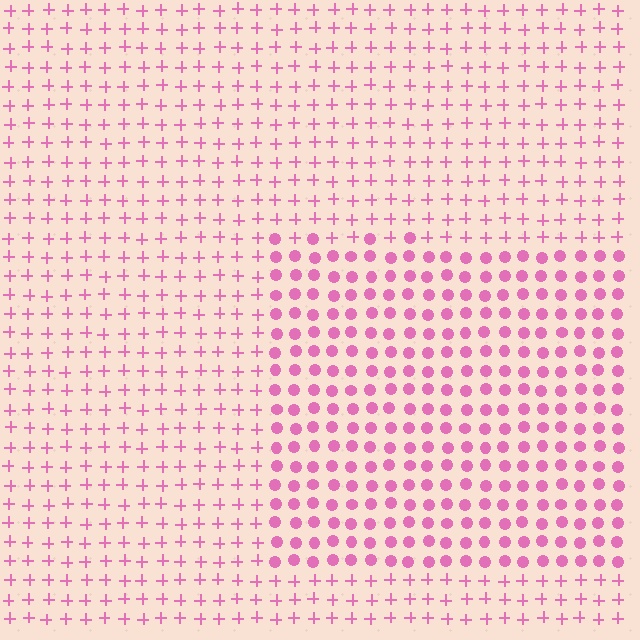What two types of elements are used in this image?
The image uses circles inside the rectangle region and plus signs outside it.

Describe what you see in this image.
The image is filled with small pink elements arranged in a uniform grid. A rectangle-shaped region contains circles, while the surrounding area contains plus signs. The boundary is defined purely by the change in element shape.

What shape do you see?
I see a rectangle.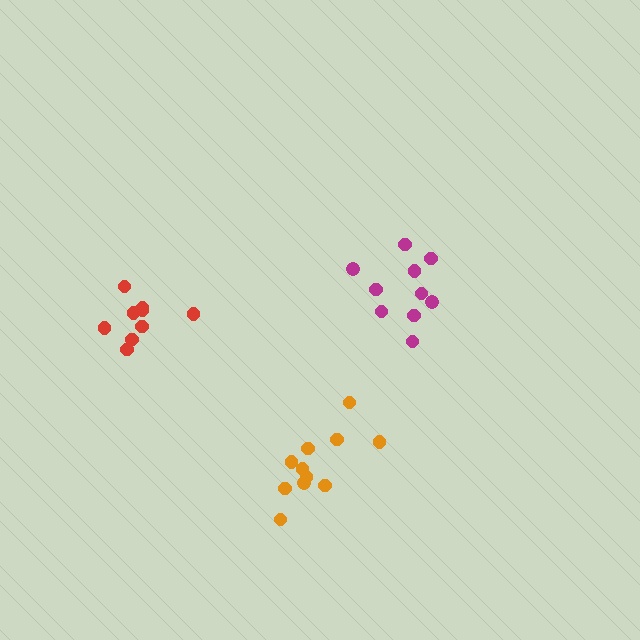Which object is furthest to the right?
The magenta cluster is rightmost.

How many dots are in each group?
Group 1: 11 dots, Group 2: 9 dots, Group 3: 11 dots (31 total).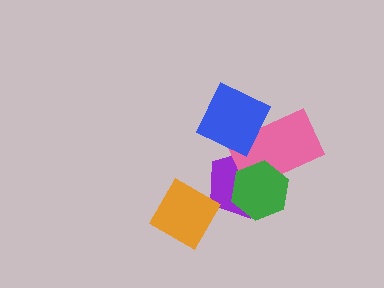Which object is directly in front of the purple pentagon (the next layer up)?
The pink rectangle is directly in front of the purple pentagon.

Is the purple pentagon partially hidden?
Yes, it is partially covered by another shape.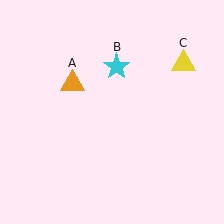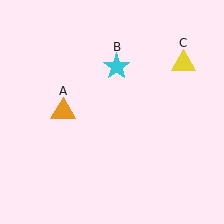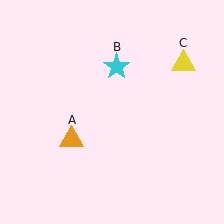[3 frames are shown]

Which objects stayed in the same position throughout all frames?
Cyan star (object B) and yellow triangle (object C) remained stationary.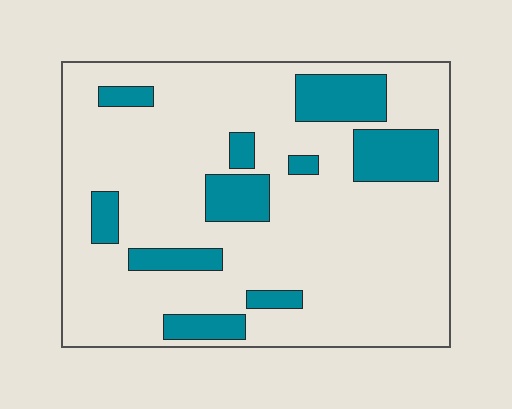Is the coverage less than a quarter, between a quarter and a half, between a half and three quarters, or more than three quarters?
Less than a quarter.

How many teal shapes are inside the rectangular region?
10.